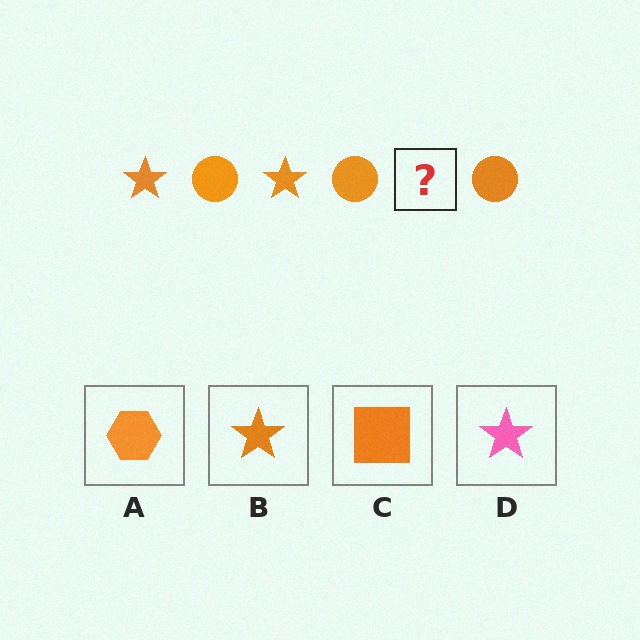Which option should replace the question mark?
Option B.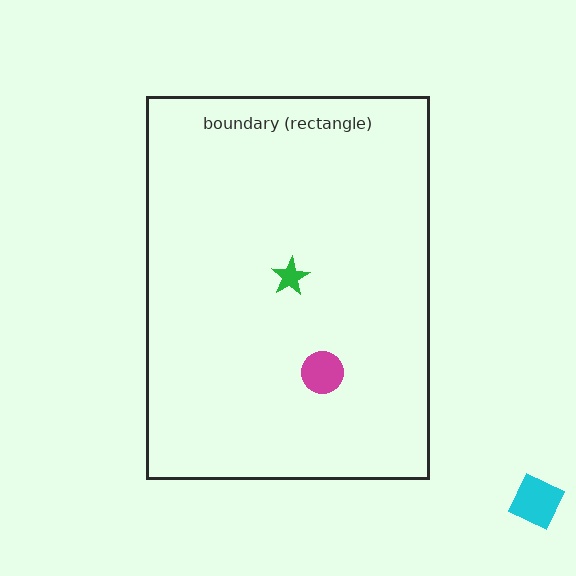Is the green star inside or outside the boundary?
Inside.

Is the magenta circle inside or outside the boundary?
Inside.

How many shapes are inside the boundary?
2 inside, 1 outside.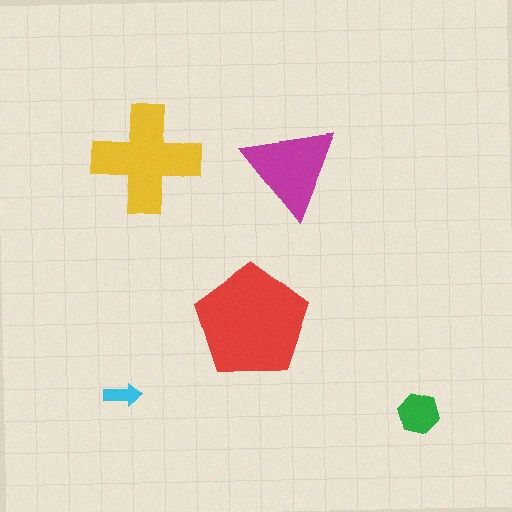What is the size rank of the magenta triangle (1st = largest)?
3rd.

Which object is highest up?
The yellow cross is topmost.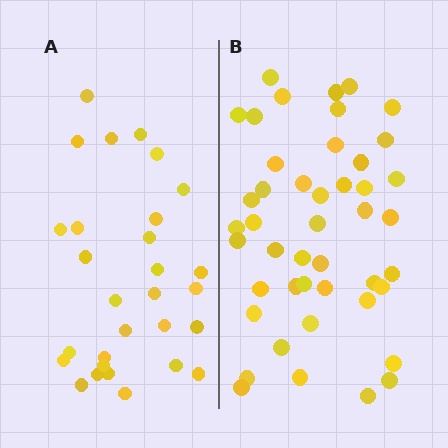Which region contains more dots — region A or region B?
Region B (the right region) has more dots.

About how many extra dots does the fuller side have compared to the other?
Region B has approximately 15 more dots than region A.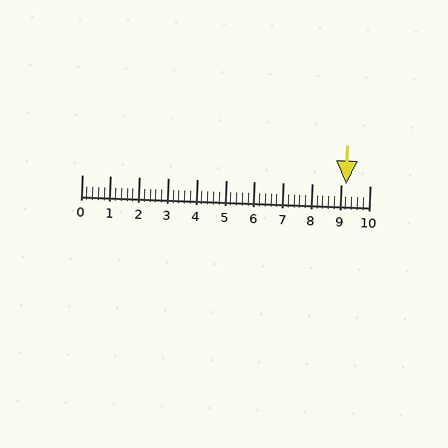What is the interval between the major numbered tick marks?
The major tick marks are spaced 1 units apart.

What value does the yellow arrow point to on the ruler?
The yellow arrow points to approximately 9.2.